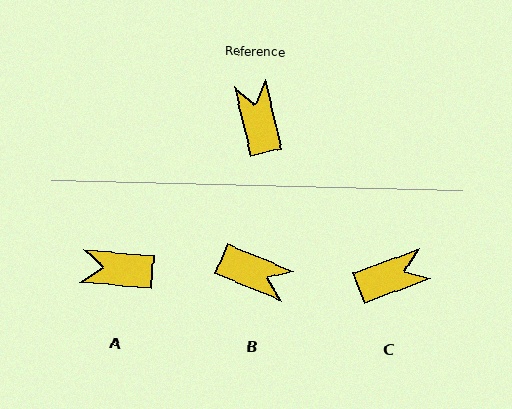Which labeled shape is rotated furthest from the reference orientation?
B, about 125 degrees away.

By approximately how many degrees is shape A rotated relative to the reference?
Approximately 71 degrees counter-clockwise.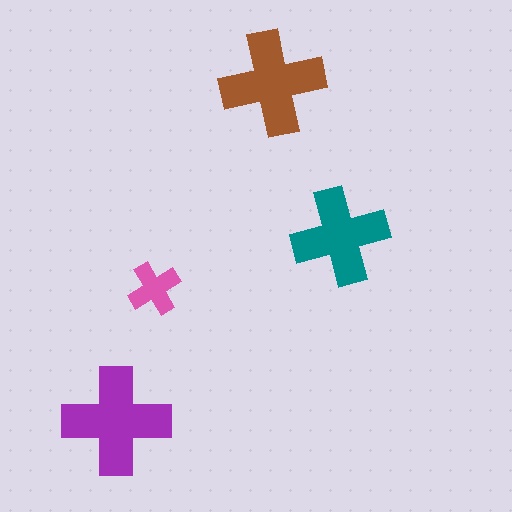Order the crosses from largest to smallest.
the purple one, the brown one, the teal one, the pink one.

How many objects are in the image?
There are 4 objects in the image.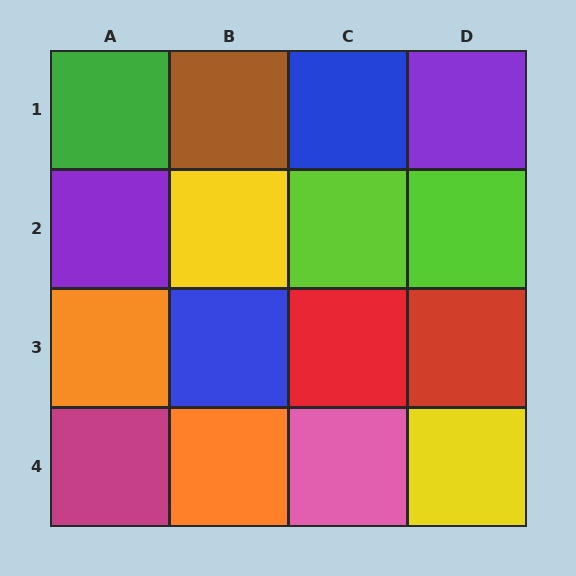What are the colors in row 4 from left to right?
Magenta, orange, pink, yellow.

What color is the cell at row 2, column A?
Purple.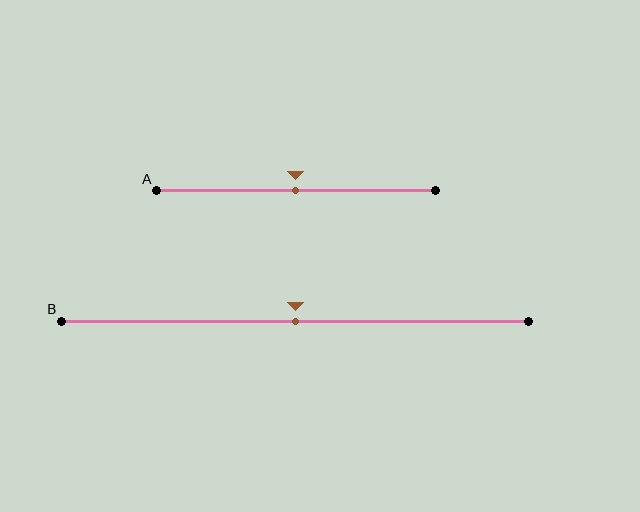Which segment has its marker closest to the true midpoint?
Segment A has its marker closest to the true midpoint.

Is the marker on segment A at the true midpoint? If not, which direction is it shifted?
Yes, the marker on segment A is at the true midpoint.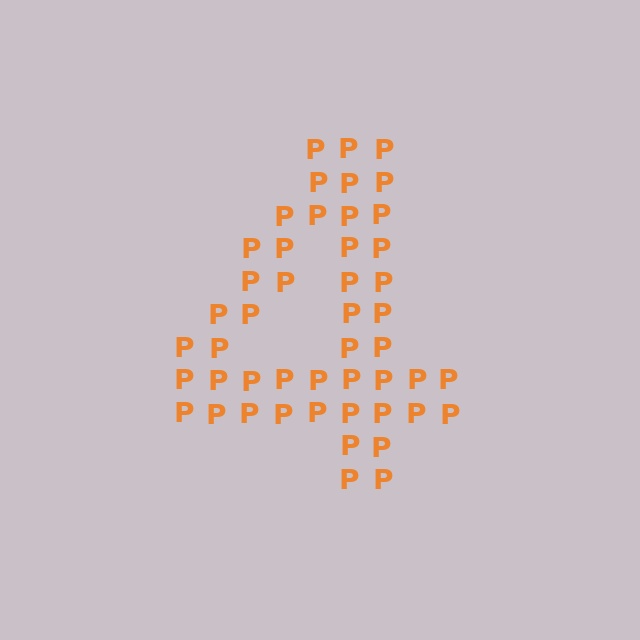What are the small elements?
The small elements are letter P's.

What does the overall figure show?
The overall figure shows the digit 4.